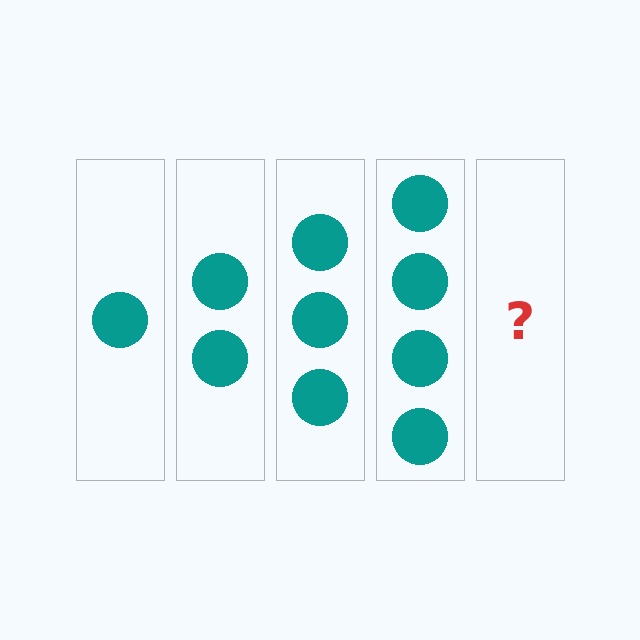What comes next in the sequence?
The next element should be 5 circles.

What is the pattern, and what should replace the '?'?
The pattern is that each step adds one more circle. The '?' should be 5 circles.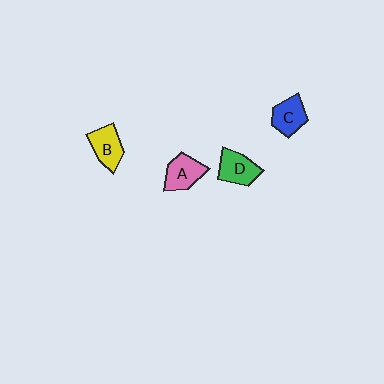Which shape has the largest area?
Shape D (green).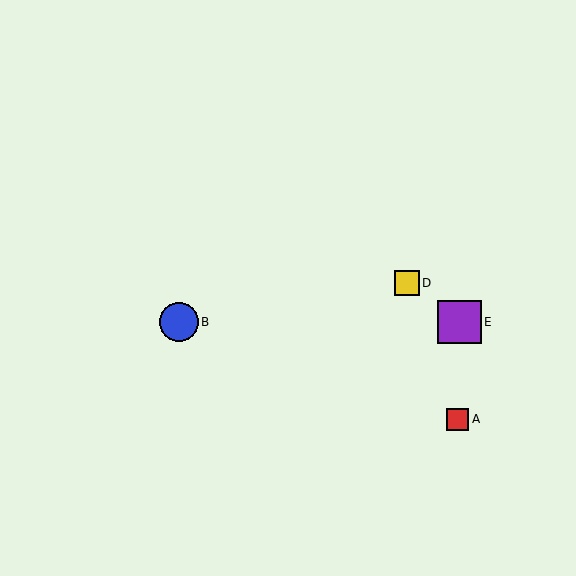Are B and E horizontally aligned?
Yes, both are at y≈322.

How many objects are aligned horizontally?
3 objects (B, C, E) are aligned horizontally.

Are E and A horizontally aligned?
No, E is at y≈322 and A is at y≈419.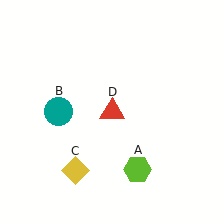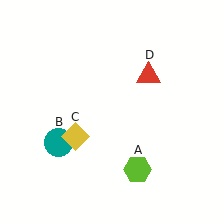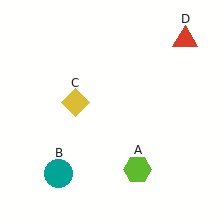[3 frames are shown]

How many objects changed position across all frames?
3 objects changed position: teal circle (object B), yellow diamond (object C), red triangle (object D).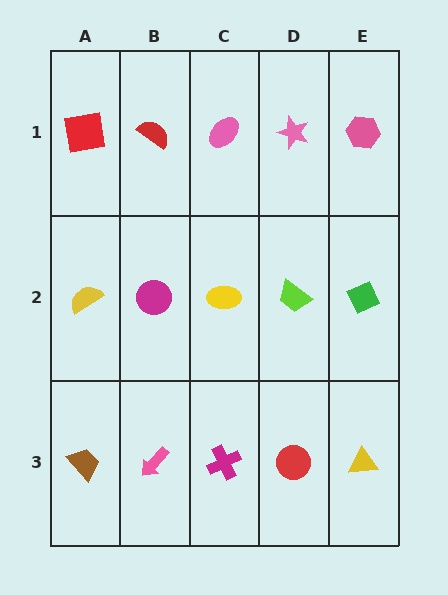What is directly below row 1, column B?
A magenta circle.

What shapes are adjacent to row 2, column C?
A pink ellipse (row 1, column C), a magenta cross (row 3, column C), a magenta circle (row 2, column B), a lime trapezoid (row 2, column D).